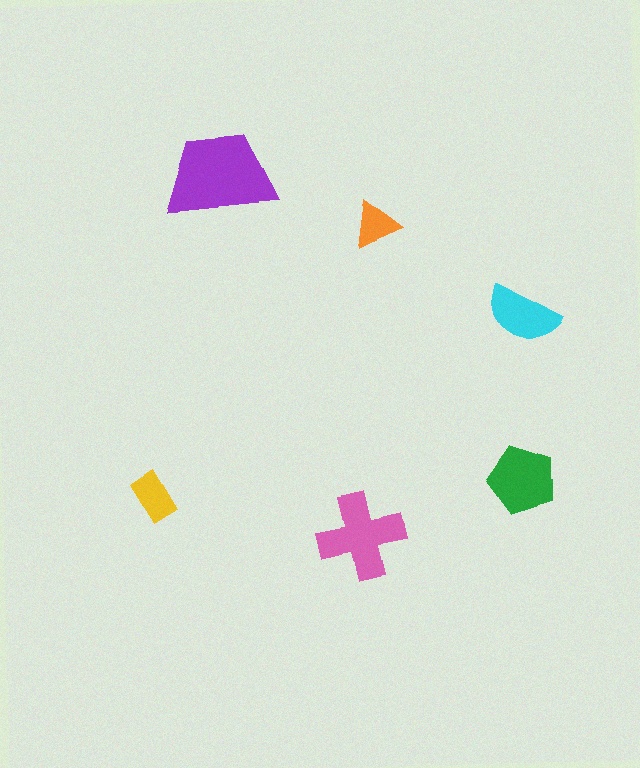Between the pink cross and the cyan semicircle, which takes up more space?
The pink cross.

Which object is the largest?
The purple trapezoid.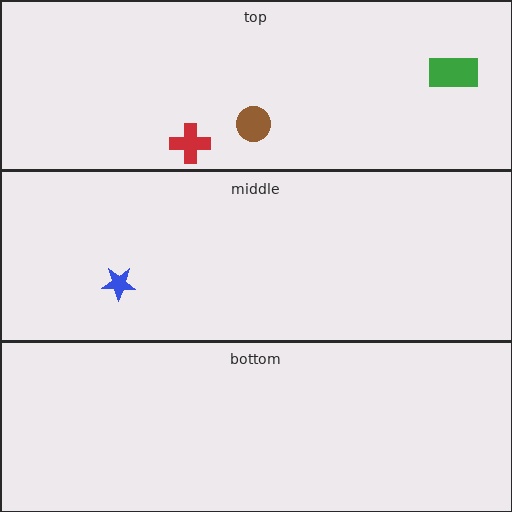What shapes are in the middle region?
The blue star.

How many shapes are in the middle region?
1.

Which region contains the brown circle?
The top region.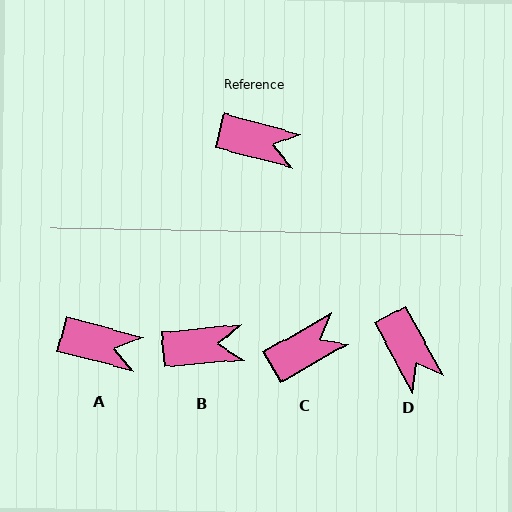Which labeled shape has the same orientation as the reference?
A.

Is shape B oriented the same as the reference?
No, it is off by about 21 degrees.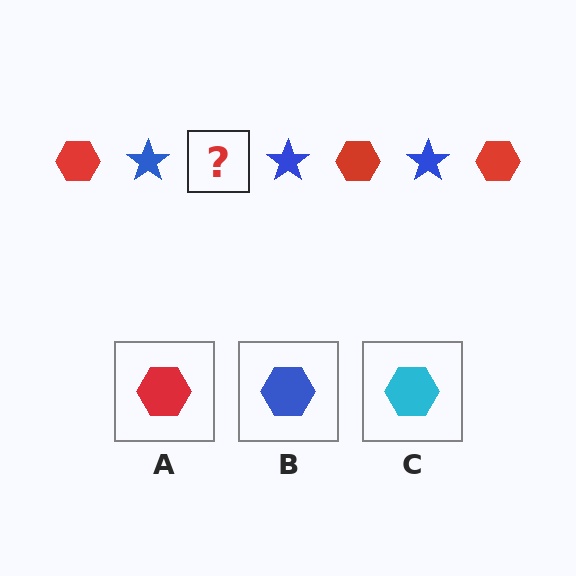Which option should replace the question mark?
Option A.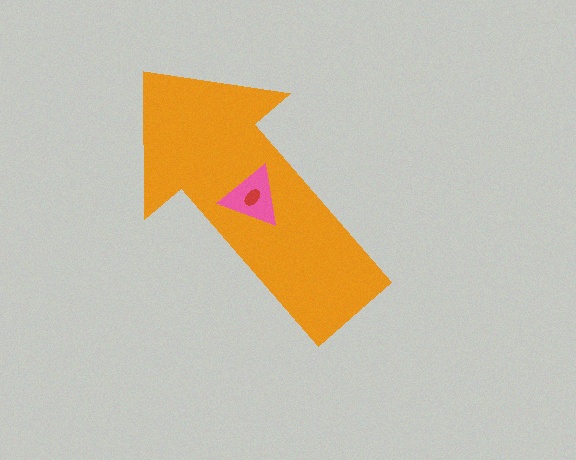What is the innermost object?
The red ellipse.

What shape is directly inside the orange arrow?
The pink triangle.